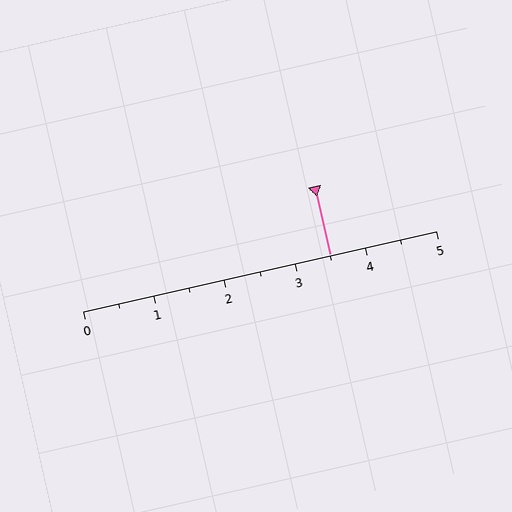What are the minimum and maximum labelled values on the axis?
The axis runs from 0 to 5.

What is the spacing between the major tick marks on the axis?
The major ticks are spaced 1 apart.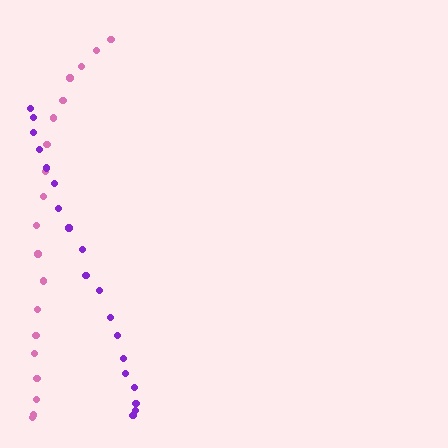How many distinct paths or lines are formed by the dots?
There are 2 distinct paths.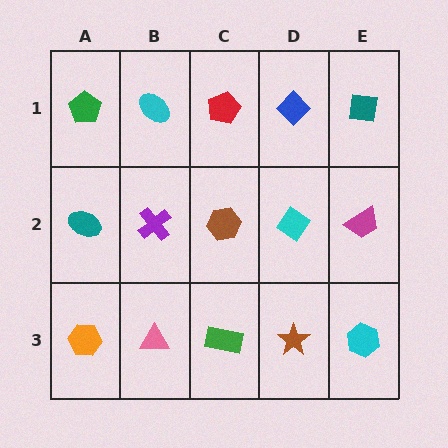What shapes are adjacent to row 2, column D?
A blue diamond (row 1, column D), a brown star (row 3, column D), a brown hexagon (row 2, column C), a magenta trapezoid (row 2, column E).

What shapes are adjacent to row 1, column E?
A magenta trapezoid (row 2, column E), a blue diamond (row 1, column D).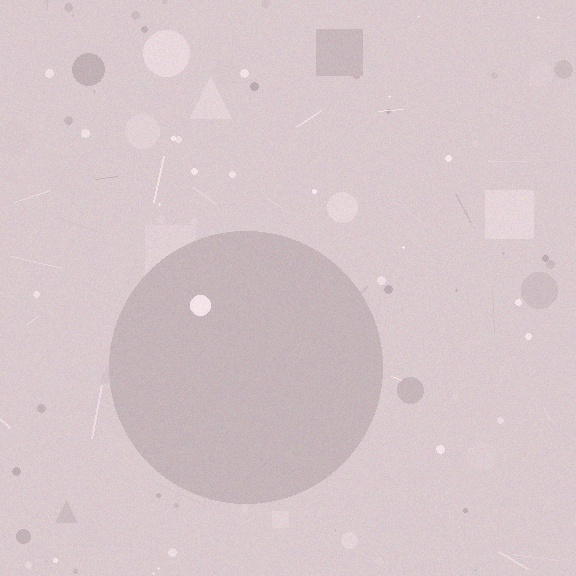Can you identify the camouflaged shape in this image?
The camouflaged shape is a circle.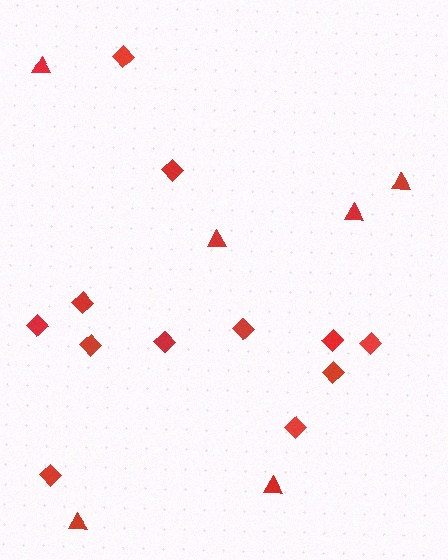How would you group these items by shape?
There are 2 groups: one group of triangles (6) and one group of diamonds (12).